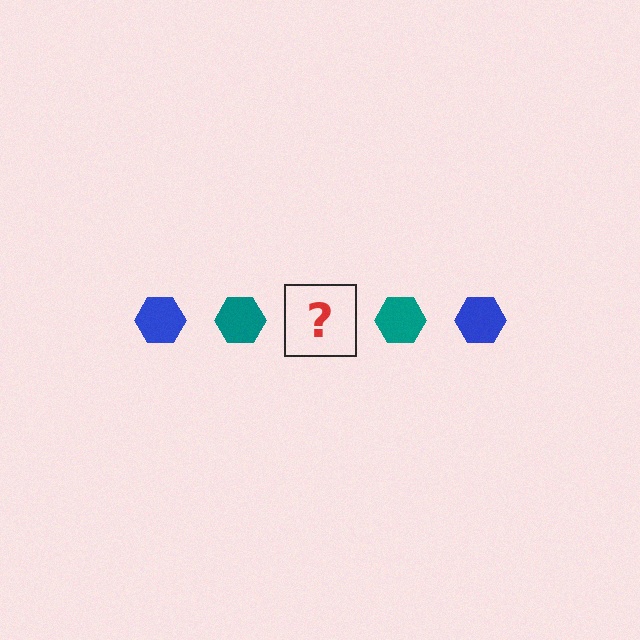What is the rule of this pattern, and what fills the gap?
The rule is that the pattern cycles through blue, teal hexagons. The gap should be filled with a blue hexagon.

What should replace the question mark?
The question mark should be replaced with a blue hexagon.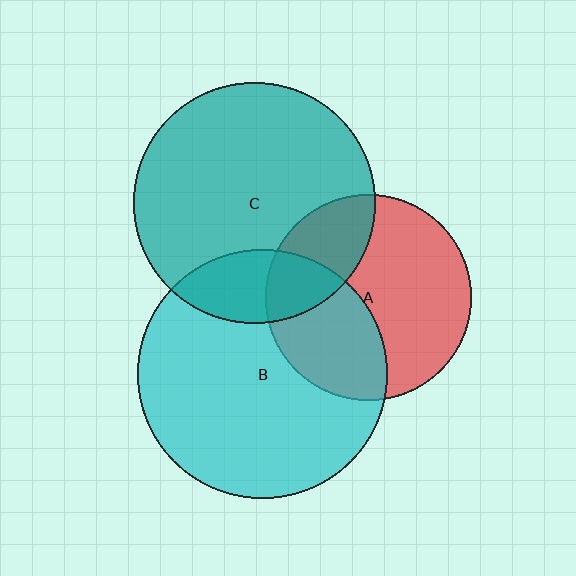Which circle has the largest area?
Circle B (cyan).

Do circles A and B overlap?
Yes.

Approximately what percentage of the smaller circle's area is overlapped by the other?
Approximately 40%.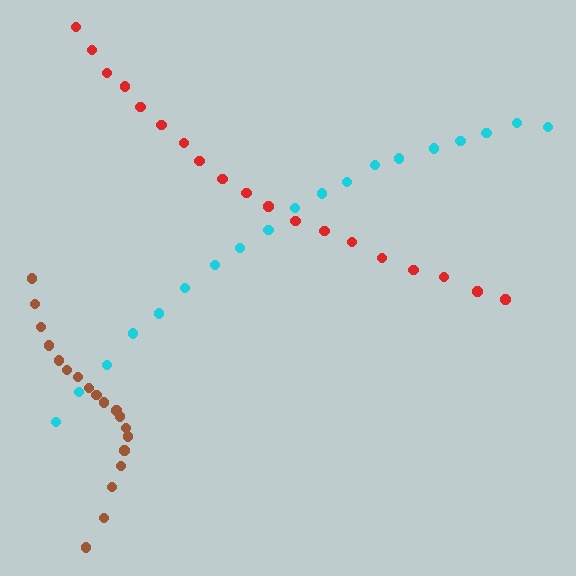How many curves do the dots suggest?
There are 3 distinct paths.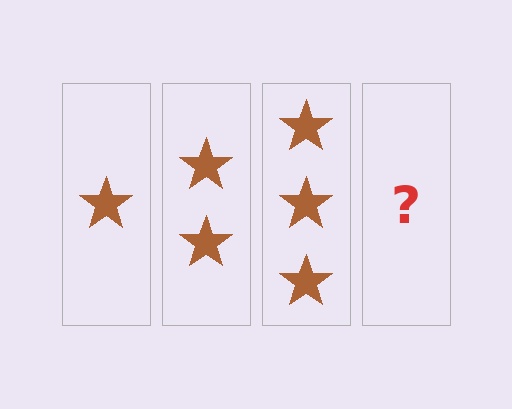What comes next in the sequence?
The next element should be 4 stars.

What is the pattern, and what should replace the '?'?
The pattern is that each step adds one more star. The '?' should be 4 stars.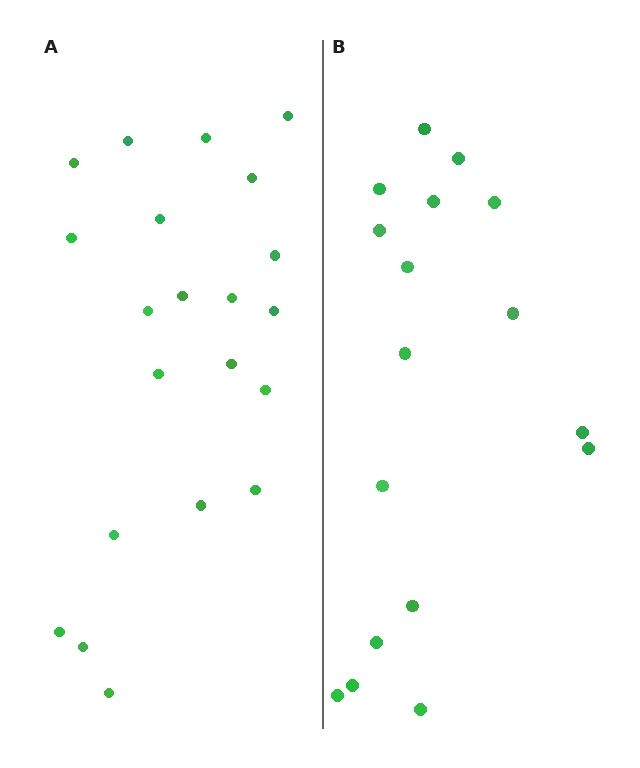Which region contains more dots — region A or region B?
Region A (the left region) has more dots.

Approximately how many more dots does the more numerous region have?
Region A has about 4 more dots than region B.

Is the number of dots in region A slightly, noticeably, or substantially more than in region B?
Region A has only slightly more — the two regions are fairly close. The ratio is roughly 1.2 to 1.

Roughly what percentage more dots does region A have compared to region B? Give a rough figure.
About 25% more.